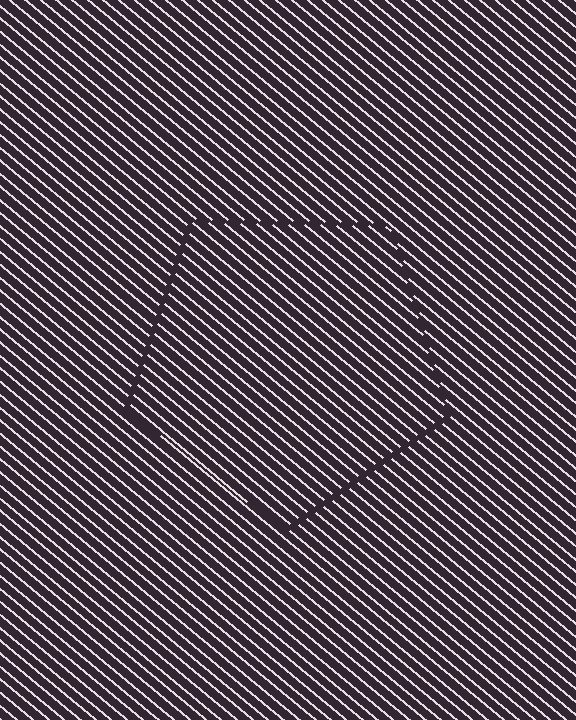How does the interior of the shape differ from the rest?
The interior of the shape contains the same grating, shifted by half a period — the contour is defined by the phase discontinuity where line-ends from the inner and outer gratings abut.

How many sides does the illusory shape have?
5 sides — the line-ends trace a pentagon.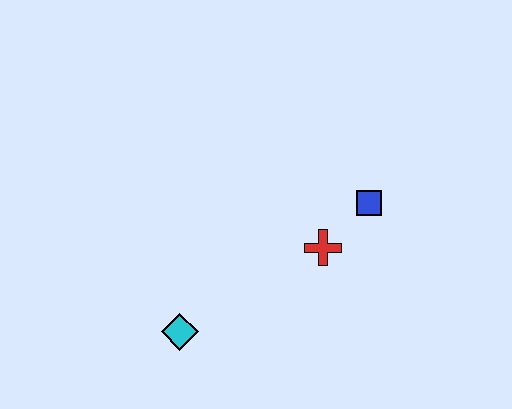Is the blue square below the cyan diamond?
No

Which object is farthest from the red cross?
The cyan diamond is farthest from the red cross.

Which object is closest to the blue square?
The red cross is closest to the blue square.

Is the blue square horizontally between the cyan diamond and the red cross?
No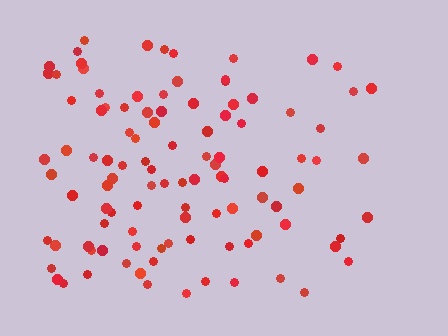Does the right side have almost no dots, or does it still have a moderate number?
Still a moderate number, just noticeably fewer than the left.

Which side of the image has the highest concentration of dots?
The left.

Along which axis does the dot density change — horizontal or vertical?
Horizontal.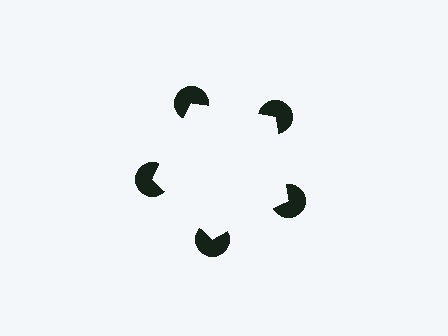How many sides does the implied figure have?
5 sides.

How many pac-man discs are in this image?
There are 5 — one at each vertex of the illusory pentagon.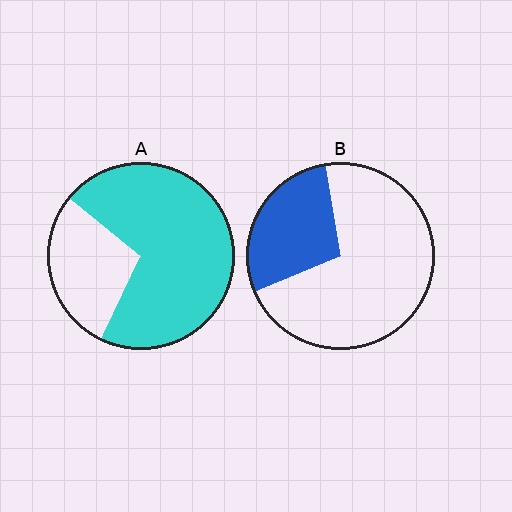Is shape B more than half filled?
No.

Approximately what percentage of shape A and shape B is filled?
A is approximately 70% and B is approximately 30%.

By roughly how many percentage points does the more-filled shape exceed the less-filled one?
By roughly 45 percentage points (A over B).